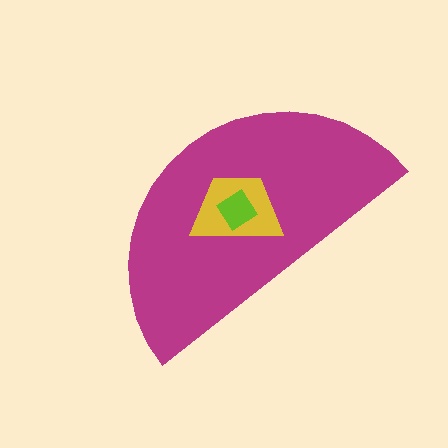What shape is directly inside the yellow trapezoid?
The lime diamond.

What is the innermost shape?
The lime diamond.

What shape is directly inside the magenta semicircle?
The yellow trapezoid.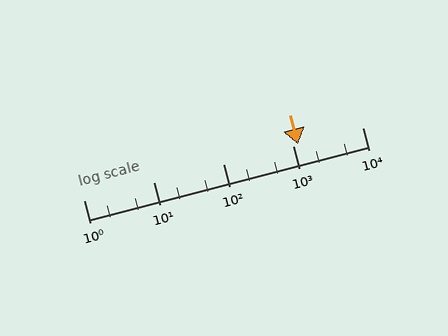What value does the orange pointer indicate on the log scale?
The pointer indicates approximately 1200.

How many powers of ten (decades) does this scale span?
The scale spans 4 decades, from 1 to 10000.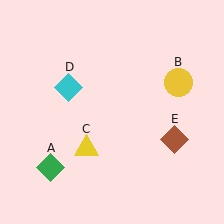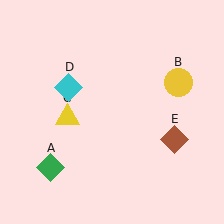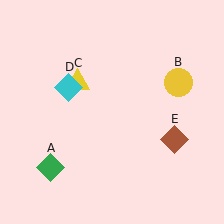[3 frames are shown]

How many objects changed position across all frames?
1 object changed position: yellow triangle (object C).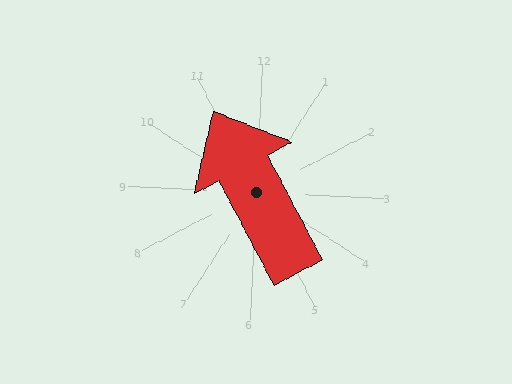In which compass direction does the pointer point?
Northwest.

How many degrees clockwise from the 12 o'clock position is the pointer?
Approximately 330 degrees.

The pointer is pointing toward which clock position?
Roughly 11 o'clock.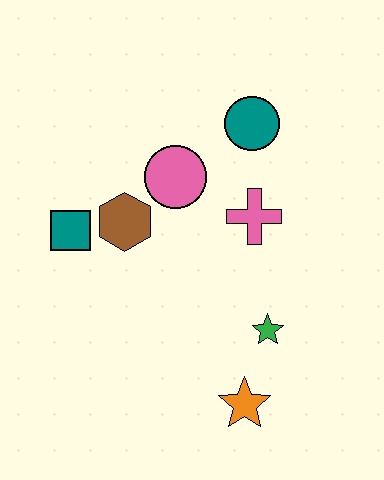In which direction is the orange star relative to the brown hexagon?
The orange star is below the brown hexagon.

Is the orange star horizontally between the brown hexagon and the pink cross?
Yes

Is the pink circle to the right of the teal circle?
No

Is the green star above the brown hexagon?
No